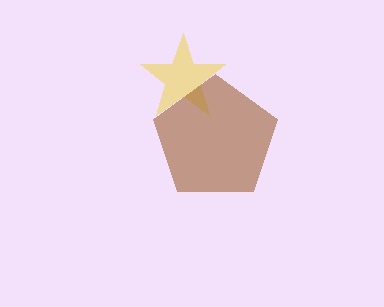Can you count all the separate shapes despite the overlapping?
Yes, there are 2 separate shapes.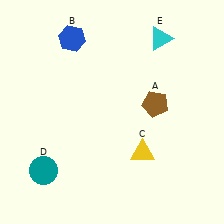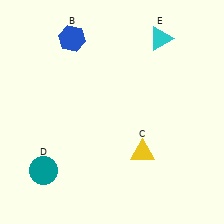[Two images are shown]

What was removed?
The brown pentagon (A) was removed in Image 2.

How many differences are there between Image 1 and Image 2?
There is 1 difference between the two images.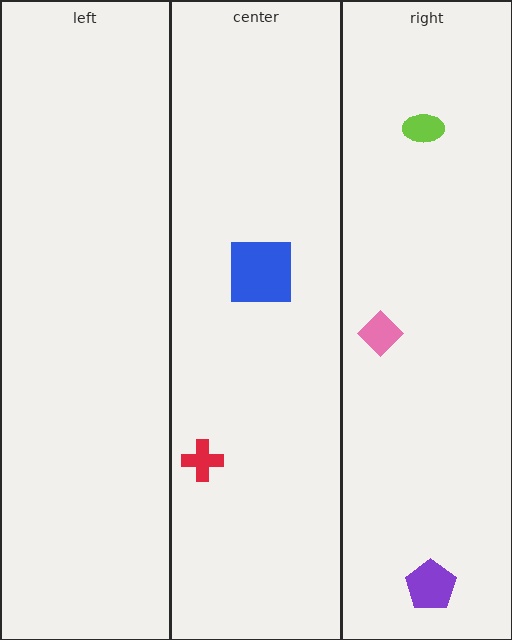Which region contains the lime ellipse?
The right region.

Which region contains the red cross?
The center region.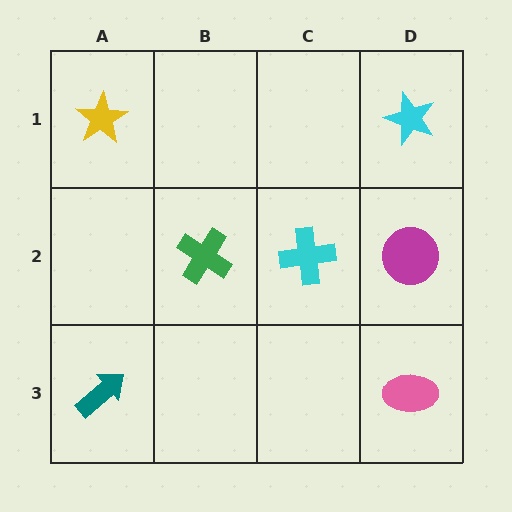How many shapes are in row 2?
3 shapes.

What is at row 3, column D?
A pink ellipse.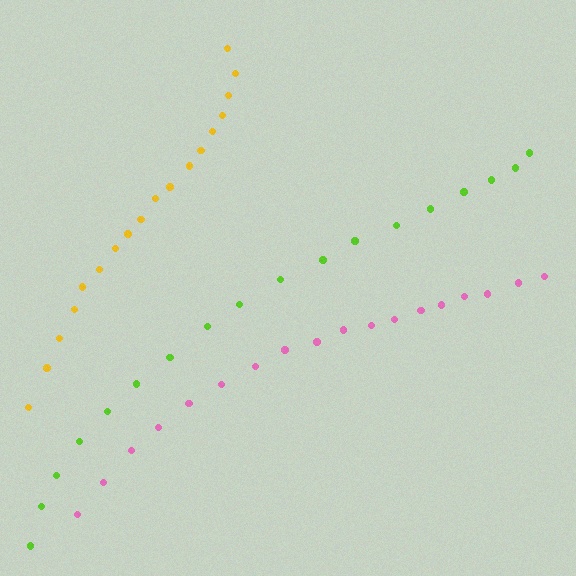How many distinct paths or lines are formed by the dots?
There are 3 distinct paths.